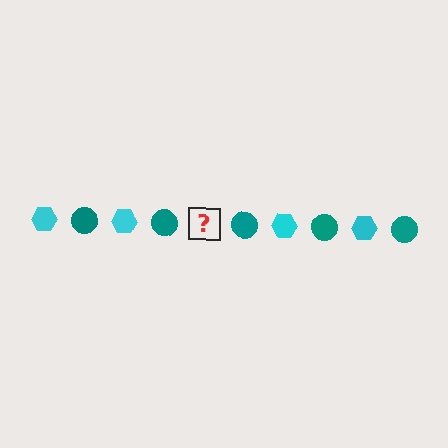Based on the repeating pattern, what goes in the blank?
The blank should be a cyan hexagon.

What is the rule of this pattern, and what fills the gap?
The rule is that the pattern alternates between cyan hexagon and teal circle. The gap should be filled with a cyan hexagon.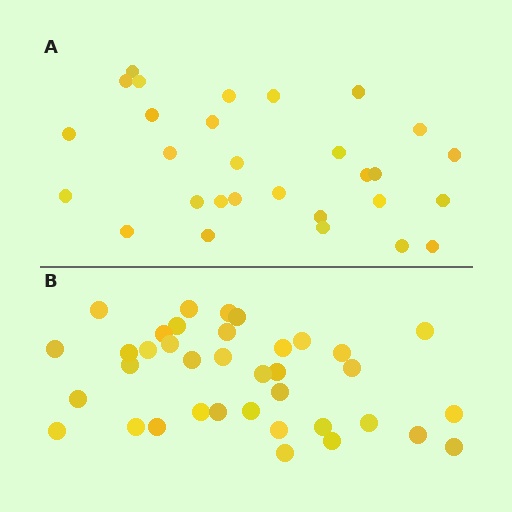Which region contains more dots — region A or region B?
Region B (the bottom region) has more dots.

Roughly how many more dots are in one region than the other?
Region B has roughly 8 or so more dots than region A.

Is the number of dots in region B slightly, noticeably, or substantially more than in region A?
Region B has noticeably more, but not dramatically so. The ratio is roughly 1.3 to 1.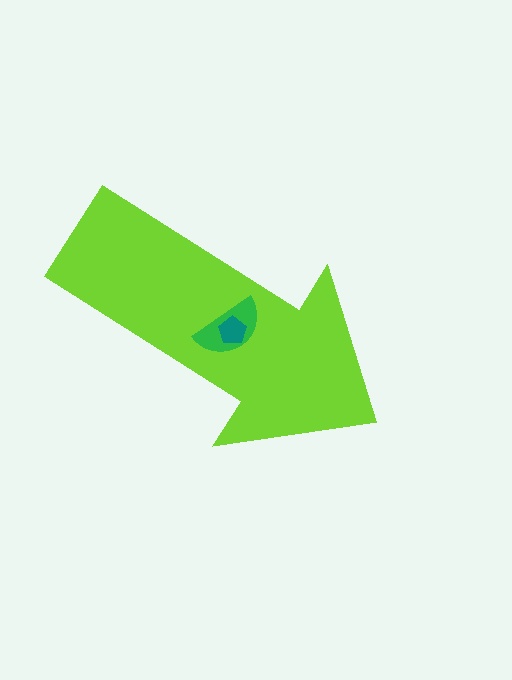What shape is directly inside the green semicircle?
The teal pentagon.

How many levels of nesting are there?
3.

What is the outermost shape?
The lime arrow.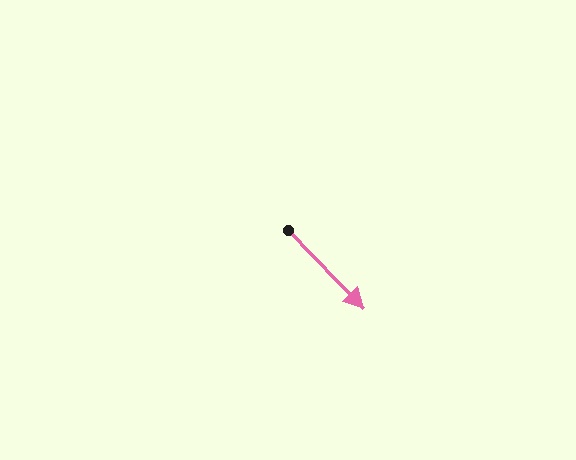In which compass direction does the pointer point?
Southeast.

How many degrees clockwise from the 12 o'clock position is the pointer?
Approximately 136 degrees.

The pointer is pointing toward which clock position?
Roughly 5 o'clock.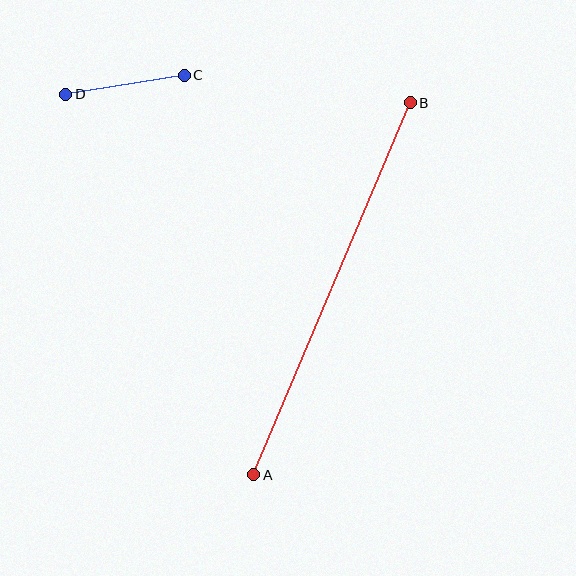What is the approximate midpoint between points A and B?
The midpoint is at approximately (332, 289) pixels.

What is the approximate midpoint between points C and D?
The midpoint is at approximately (125, 85) pixels.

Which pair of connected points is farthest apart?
Points A and B are farthest apart.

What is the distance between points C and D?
The distance is approximately 120 pixels.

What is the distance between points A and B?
The distance is approximately 404 pixels.